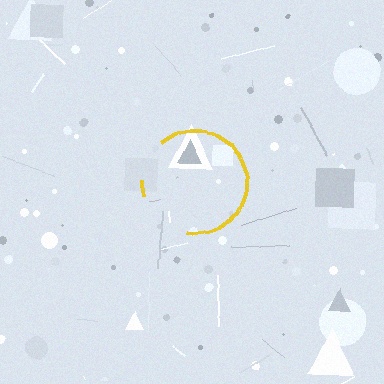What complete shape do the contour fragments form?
The contour fragments form a circle.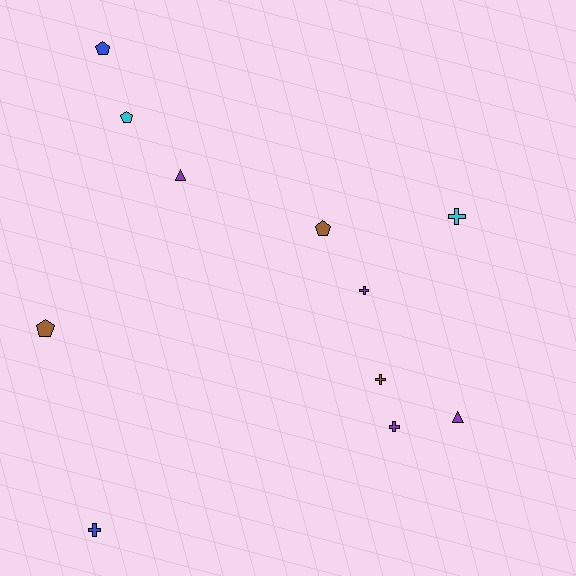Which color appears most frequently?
Purple, with 4 objects.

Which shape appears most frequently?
Cross, with 5 objects.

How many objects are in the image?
There are 11 objects.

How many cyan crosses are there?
There is 1 cyan cross.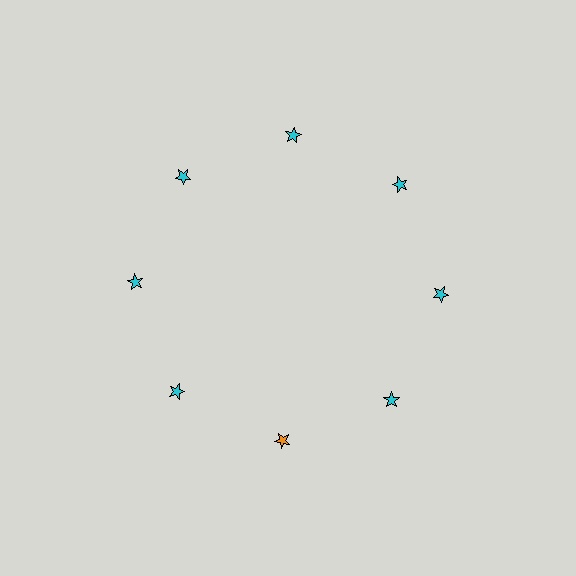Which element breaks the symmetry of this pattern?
The orange star at roughly the 6 o'clock position breaks the symmetry. All other shapes are cyan stars.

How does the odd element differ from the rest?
It has a different color: orange instead of cyan.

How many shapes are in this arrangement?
There are 8 shapes arranged in a ring pattern.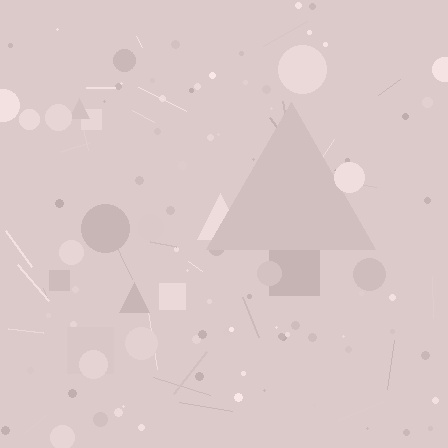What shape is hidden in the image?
A triangle is hidden in the image.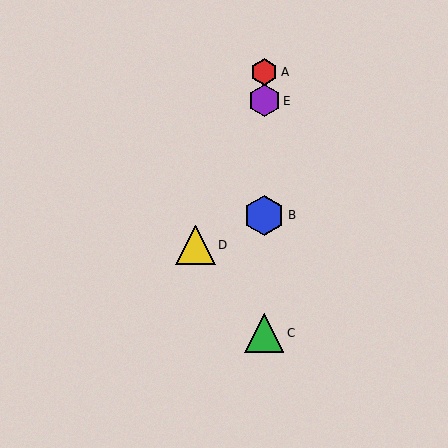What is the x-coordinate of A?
Object A is at x≈264.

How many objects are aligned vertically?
4 objects (A, B, C, E) are aligned vertically.